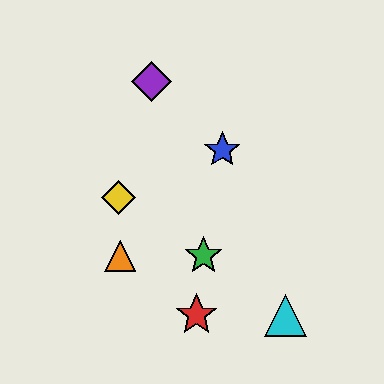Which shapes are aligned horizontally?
The green star, the orange triangle are aligned horizontally.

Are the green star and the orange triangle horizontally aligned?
Yes, both are at y≈256.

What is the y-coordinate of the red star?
The red star is at y≈315.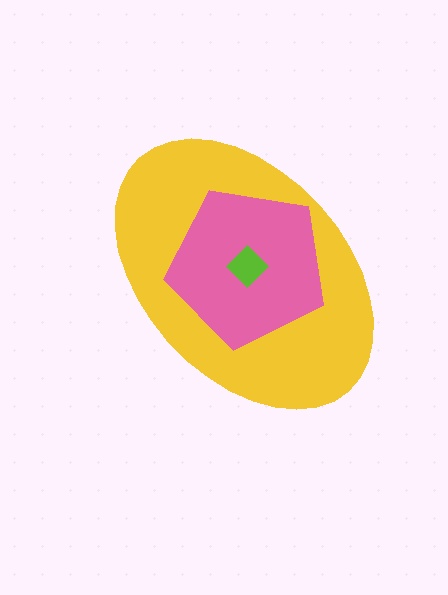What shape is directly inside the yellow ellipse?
The pink pentagon.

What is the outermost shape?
The yellow ellipse.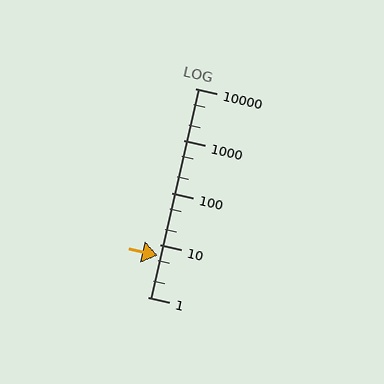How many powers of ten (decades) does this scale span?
The scale spans 4 decades, from 1 to 10000.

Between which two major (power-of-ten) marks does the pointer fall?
The pointer is between 1 and 10.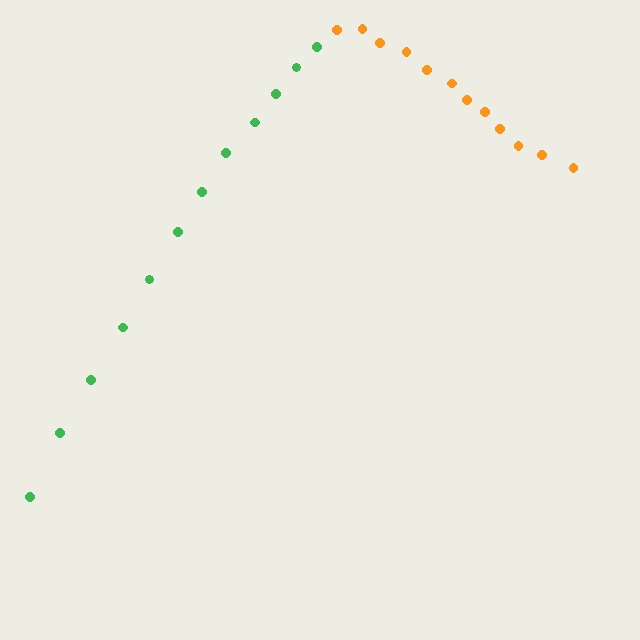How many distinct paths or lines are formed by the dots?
There are 2 distinct paths.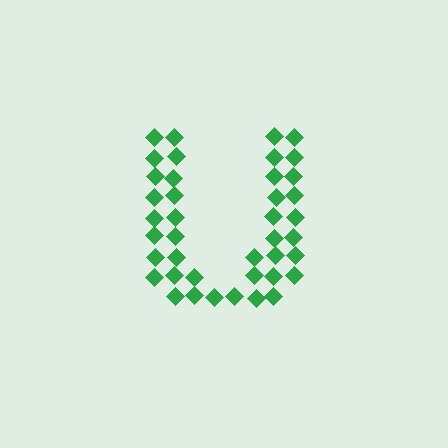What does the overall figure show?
The overall figure shows the letter U.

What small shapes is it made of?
It is made of small diamonds.